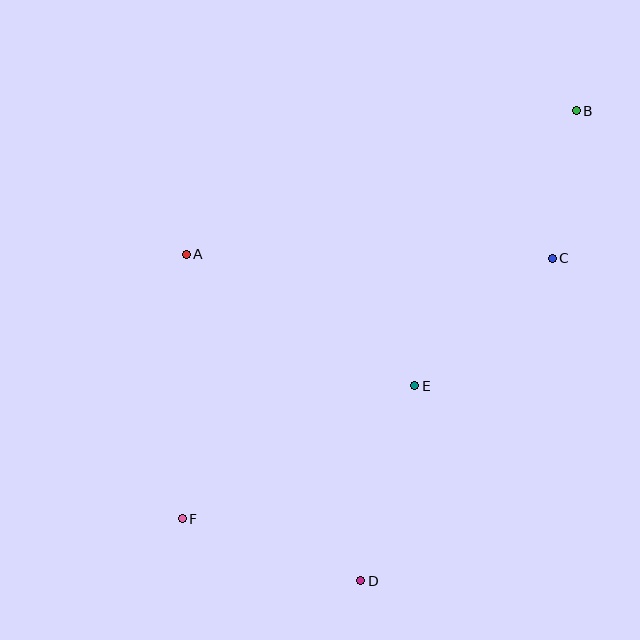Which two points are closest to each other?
Points B and C are closest to each other.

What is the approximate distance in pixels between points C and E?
The distance between C and E is approximately 188 pixels.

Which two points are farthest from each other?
Points B and F are farthest from each other.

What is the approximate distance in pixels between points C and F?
The distance between C and F is approximately 452 pixels.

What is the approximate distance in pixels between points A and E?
The distance between A and E is approximately 263 pixels.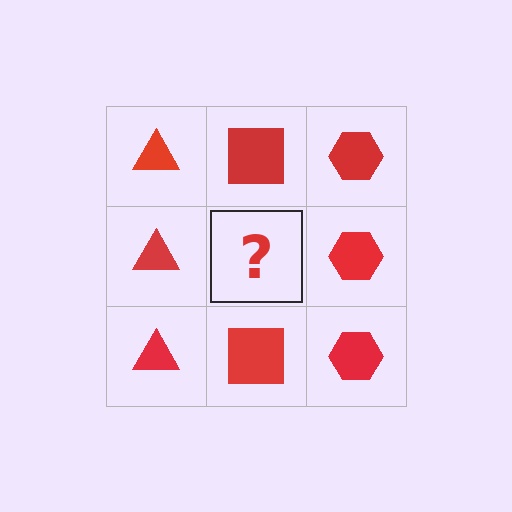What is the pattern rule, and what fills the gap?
The rule is that each column has a consistent shape. The gap should be filled with a red square.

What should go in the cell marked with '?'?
The missing cell should contain a red square.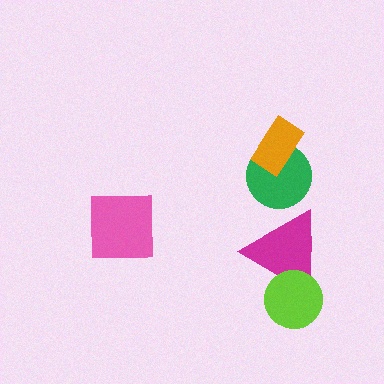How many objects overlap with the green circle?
1 object overlaps with the green circle.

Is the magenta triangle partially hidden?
Yes, it is partially covered by another shape.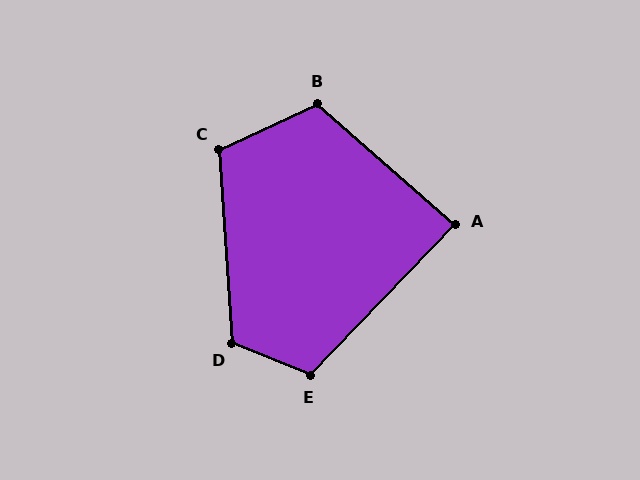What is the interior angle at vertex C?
Approximately 111 degrees (obtuse).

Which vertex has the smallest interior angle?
A, at approximately 87 degrees.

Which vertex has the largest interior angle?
D, at approximately 116 degrees.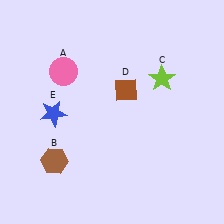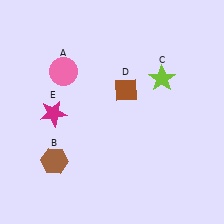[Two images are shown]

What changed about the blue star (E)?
In Image 1, E is blue. In Image 2, it changed to magenta.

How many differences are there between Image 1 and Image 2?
There is 1 difference between the two images.